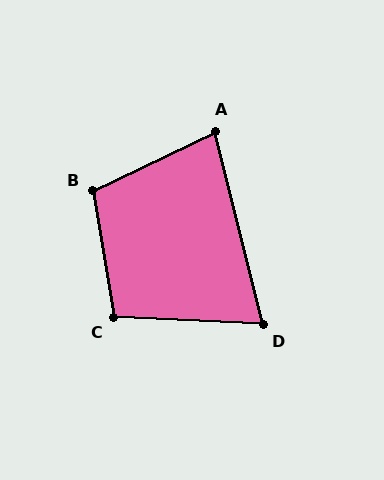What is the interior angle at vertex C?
Approximately 102 degrees (obtuse).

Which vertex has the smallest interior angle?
D, at approximately 74 degrees.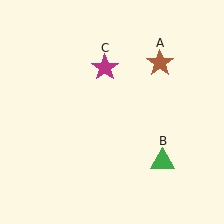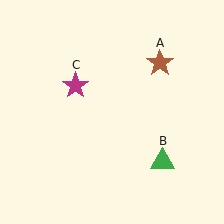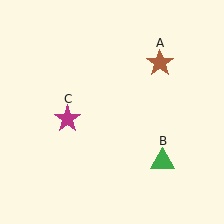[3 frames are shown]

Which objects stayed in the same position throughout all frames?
Brown star (object A) and green triangle (object B) remained stationary.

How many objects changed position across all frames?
1 object changed position: magenta star (object C).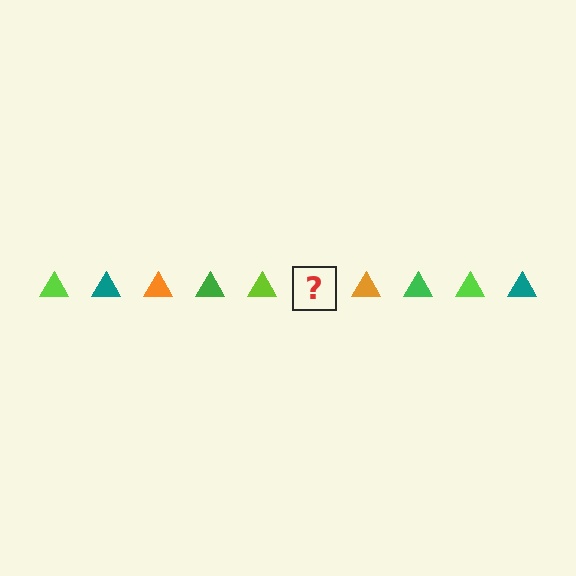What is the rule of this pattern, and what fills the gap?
The rule is that the pattern cycles through lime, teal, orange, green triangles. The gap should be filled with a teal triangle.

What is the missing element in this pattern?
The missing element is a teal triangle.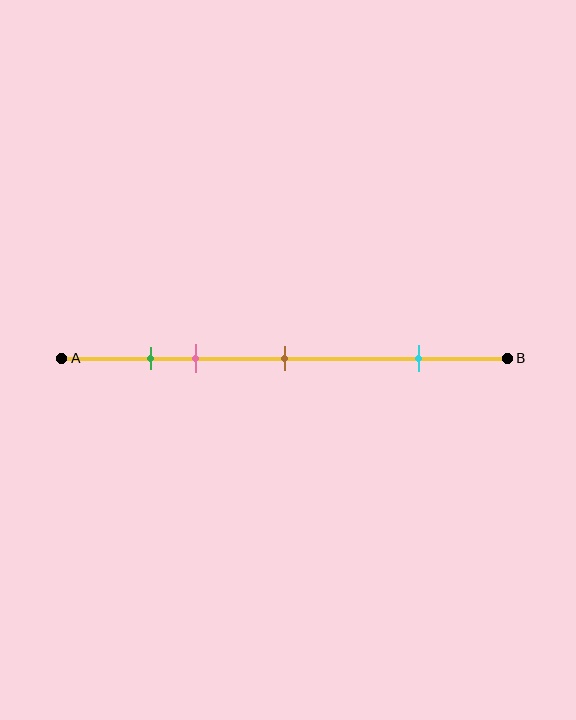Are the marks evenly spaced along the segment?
No, the marks are not evenly spaced.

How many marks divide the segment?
There are 4 marks dividing the segment.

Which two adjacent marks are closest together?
The green and pink marks are the closest adjacent pair.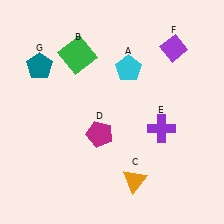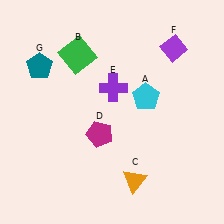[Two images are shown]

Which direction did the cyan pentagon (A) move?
The cyan pentagon (A) moved down.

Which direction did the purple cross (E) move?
The purple cross (E) moved left.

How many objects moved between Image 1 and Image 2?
2 objects moved between the two images.